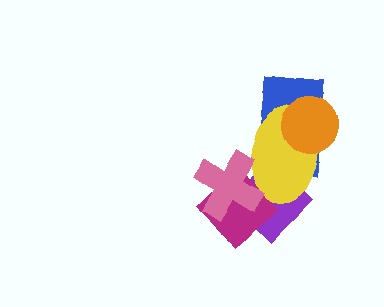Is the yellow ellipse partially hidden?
Yes, it is partially covered by another shape.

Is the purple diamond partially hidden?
Yes, it is partially covered by another shape.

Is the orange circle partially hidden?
No, no other shape covers it.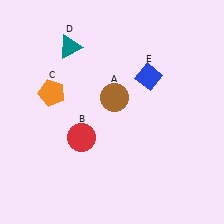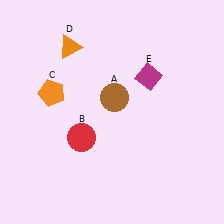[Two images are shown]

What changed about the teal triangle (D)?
In Image 1, D is teal. In Image 2, it changed to orange.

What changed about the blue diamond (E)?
In Image 1, E is blue. In Image 2, it changed to magenta.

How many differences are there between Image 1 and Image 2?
There are 2 differences between the two images.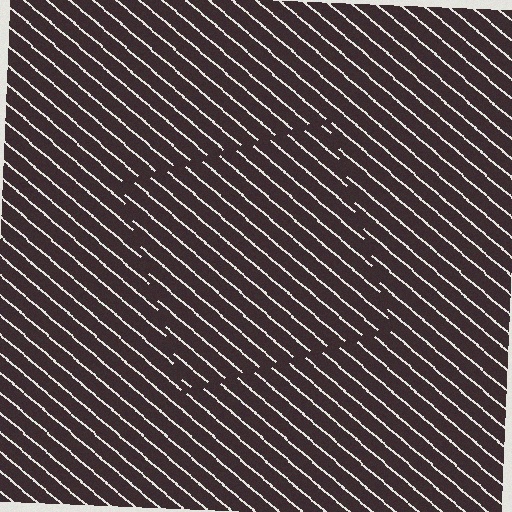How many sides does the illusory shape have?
4 sides — the line-ends trace a square.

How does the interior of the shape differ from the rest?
The interior of the shape contains the same grating, shifted by half a period — the contour is defined by the phase discontinuity where line-ends from the inner and outer gratings abut.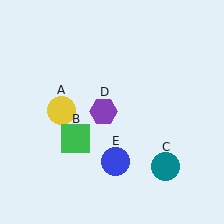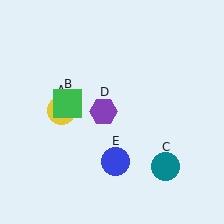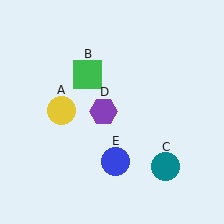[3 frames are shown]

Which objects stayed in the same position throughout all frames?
Yellow circle (object A) and teal circle (object C) and purple hexagon (object D) and blue circle (object E) remained stationary.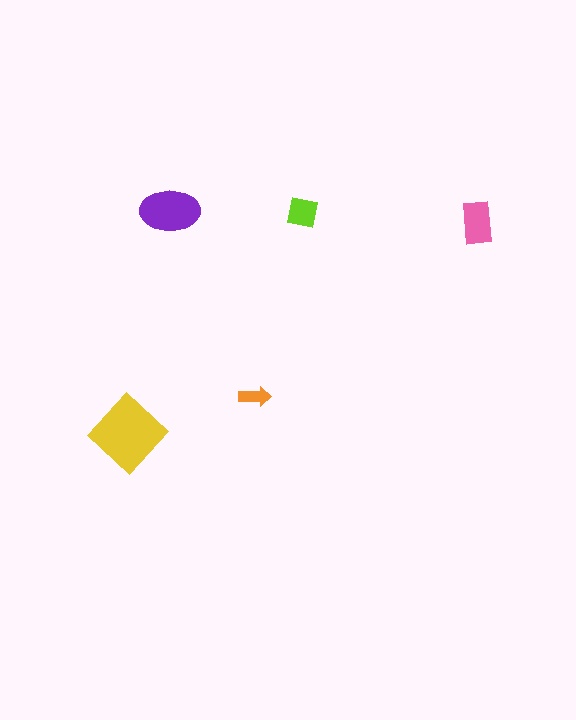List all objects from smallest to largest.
The orange arrow, the lime square, the pink rectangle, the purple ellipse, the yellow diamond.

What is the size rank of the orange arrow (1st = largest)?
5th.